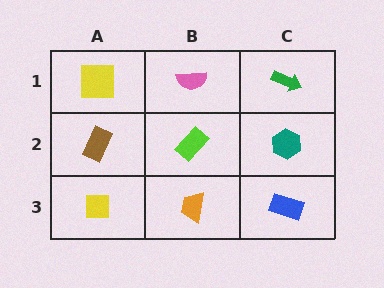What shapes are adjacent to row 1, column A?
A brown rectangle (row 2, column A), a pink semicircle (row 1, column B).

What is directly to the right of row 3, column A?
An orange trapezoid.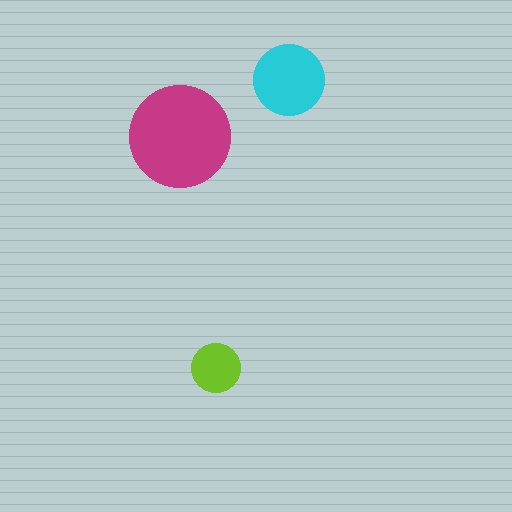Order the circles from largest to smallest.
the magenta one, the cyan one, the lime one.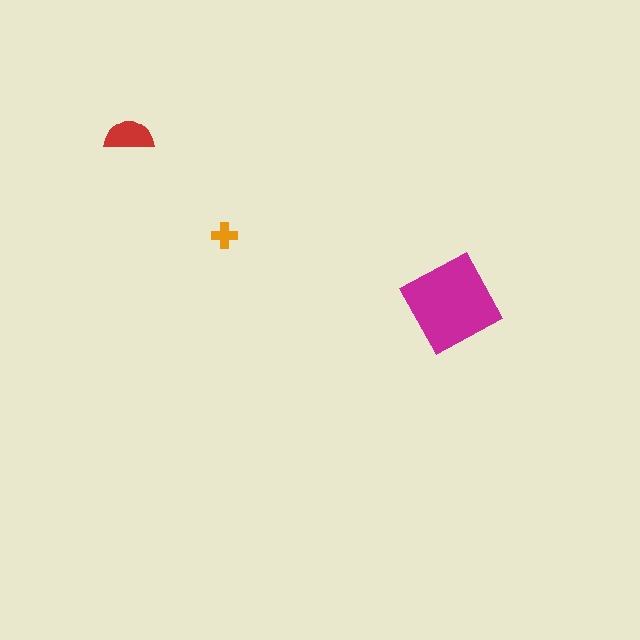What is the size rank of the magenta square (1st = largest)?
1st.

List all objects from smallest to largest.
The orange cross, the red semicircle, the magenta square.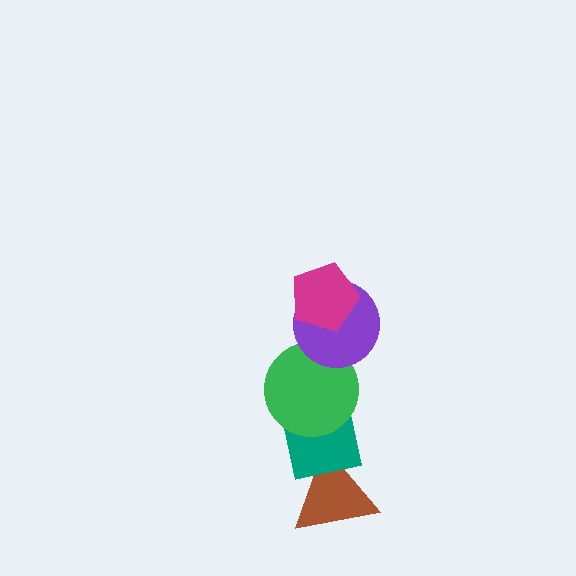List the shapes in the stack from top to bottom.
From top to bottom: the magenta pentagon, the purple circle, the green circle, the teal square, the brown triangle.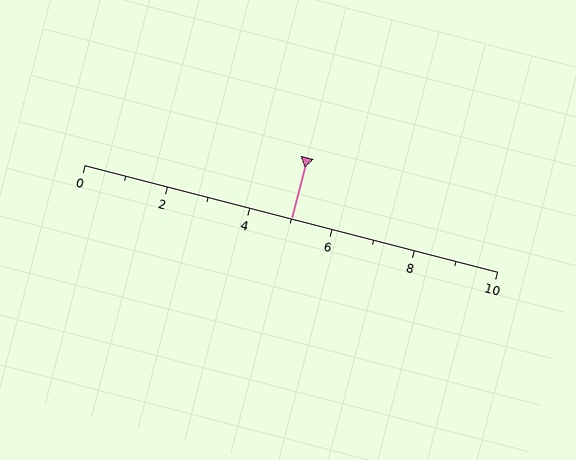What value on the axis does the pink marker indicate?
The marker indicates approximately 5.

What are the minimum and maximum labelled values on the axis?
The axis runs from 0 to 10.